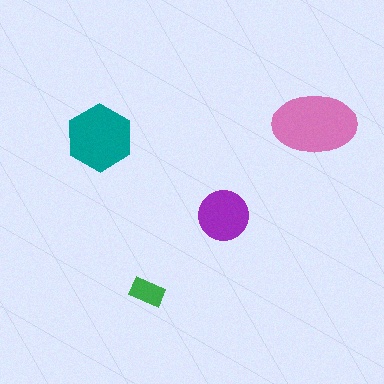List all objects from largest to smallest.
The pink ellipse, the teal hexagon, the purple circle, the green rectangle.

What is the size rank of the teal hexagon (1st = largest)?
2nd.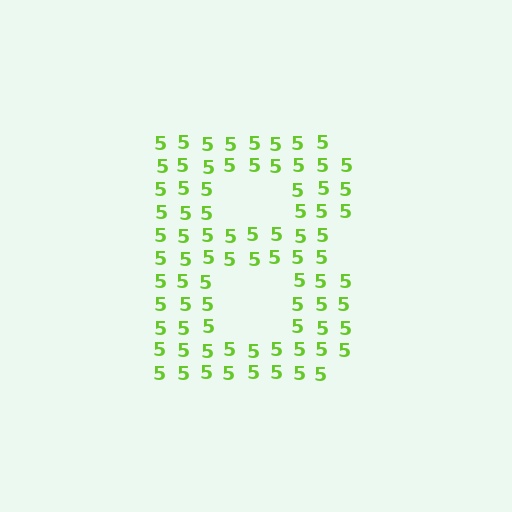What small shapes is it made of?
It is made of small digit 5's.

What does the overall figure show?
The overall figure shows the letter B.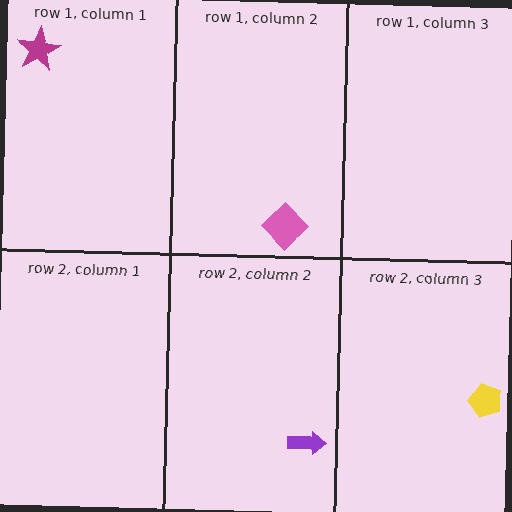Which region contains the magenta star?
The row 1, column 1 region.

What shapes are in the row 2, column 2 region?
The purple arrow.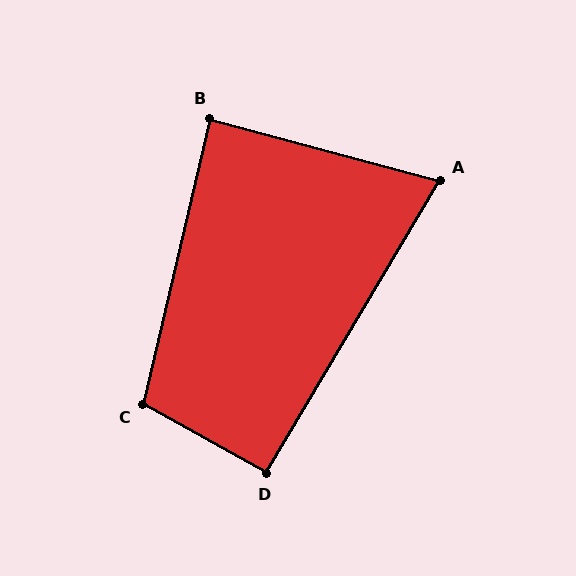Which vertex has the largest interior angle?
C, at approximately 106 degrees.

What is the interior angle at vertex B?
Approximately 88 degrees (approximately right).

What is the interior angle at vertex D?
Approximately 92 degrees (approximately right).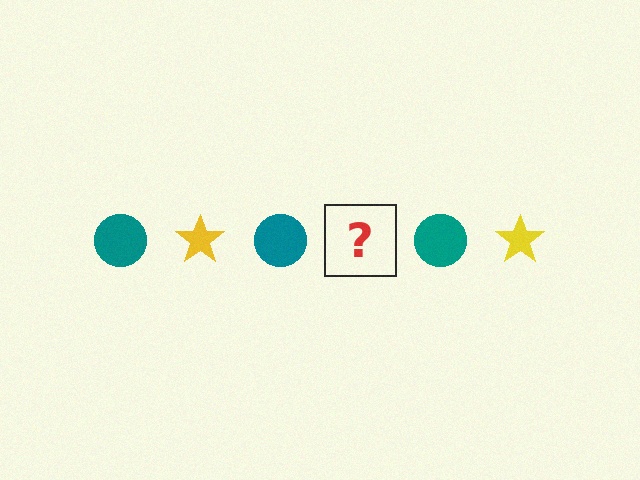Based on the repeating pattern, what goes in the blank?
The blank should be a yellow star.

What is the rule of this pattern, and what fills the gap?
The rule is that the pattern alternates between teal circle and yellow star. The gap should be filled with a yellow star.